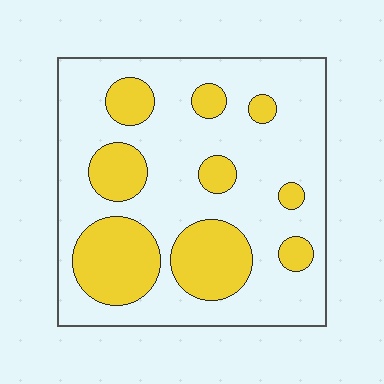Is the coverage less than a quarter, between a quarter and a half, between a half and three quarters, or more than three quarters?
Between a quarter and a half.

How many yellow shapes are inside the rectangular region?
9.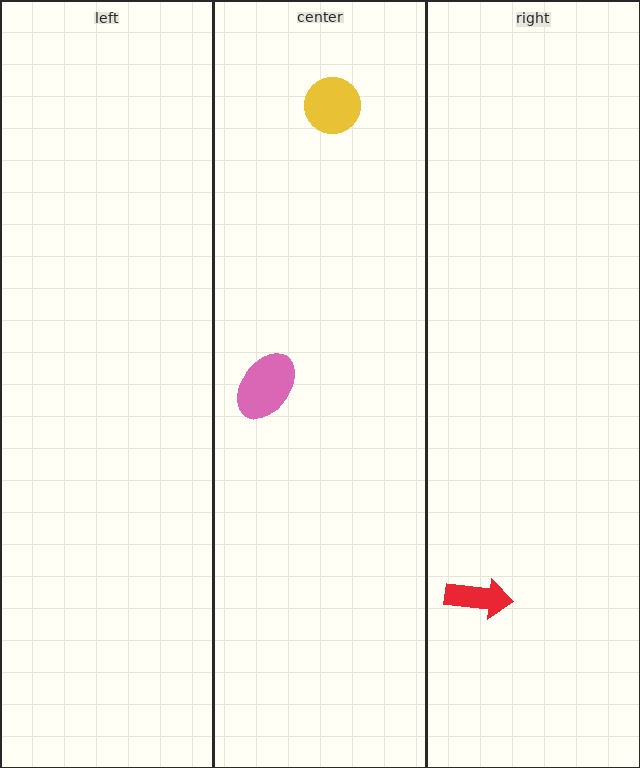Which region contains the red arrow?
The right region.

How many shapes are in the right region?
1.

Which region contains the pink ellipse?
The center region.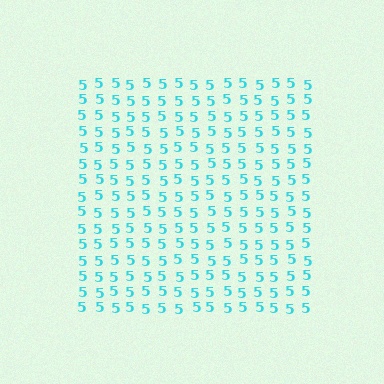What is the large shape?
The large shape is a square.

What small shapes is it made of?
It is made of small digit 5's.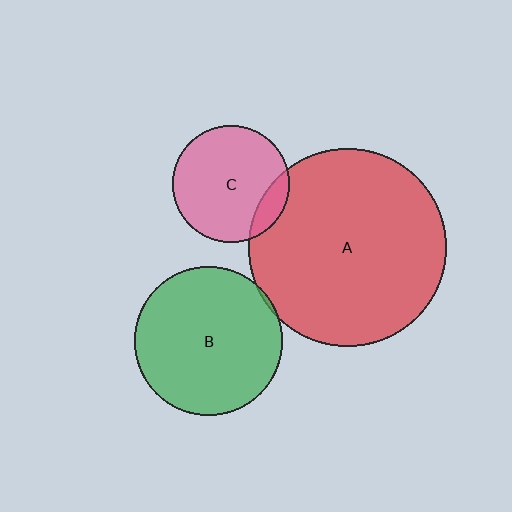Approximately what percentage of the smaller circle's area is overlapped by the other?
Approximately 5%.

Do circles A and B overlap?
Yes.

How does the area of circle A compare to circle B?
Approximately 1.8 times.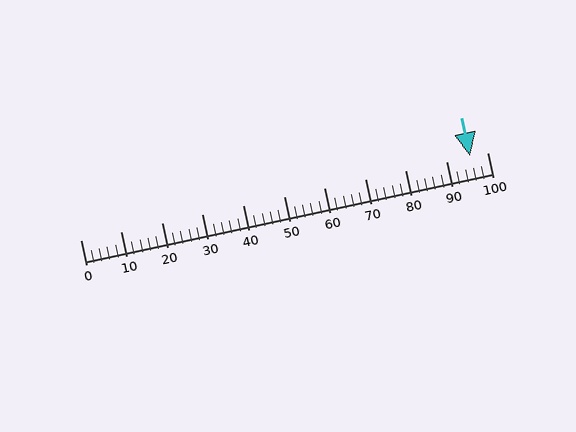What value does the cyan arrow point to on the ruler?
The cyan arrow points to approximately 96.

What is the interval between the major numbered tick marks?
The major tick marks are spaced 10 units apart.